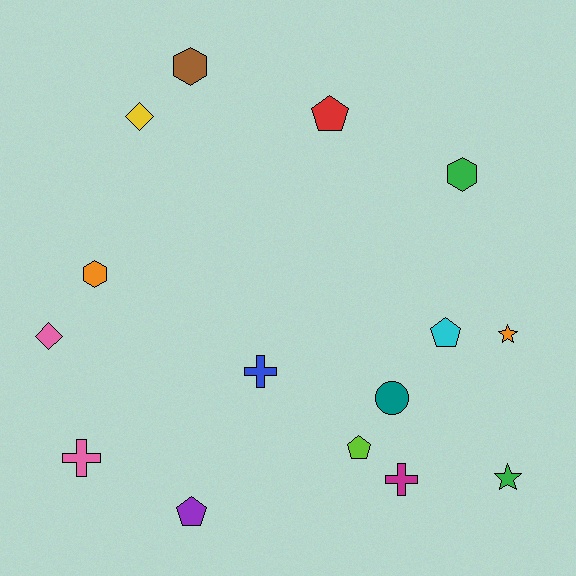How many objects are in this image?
There are 15 objects.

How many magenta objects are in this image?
There is 1 magenta object.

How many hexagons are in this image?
There are 3 hexagons.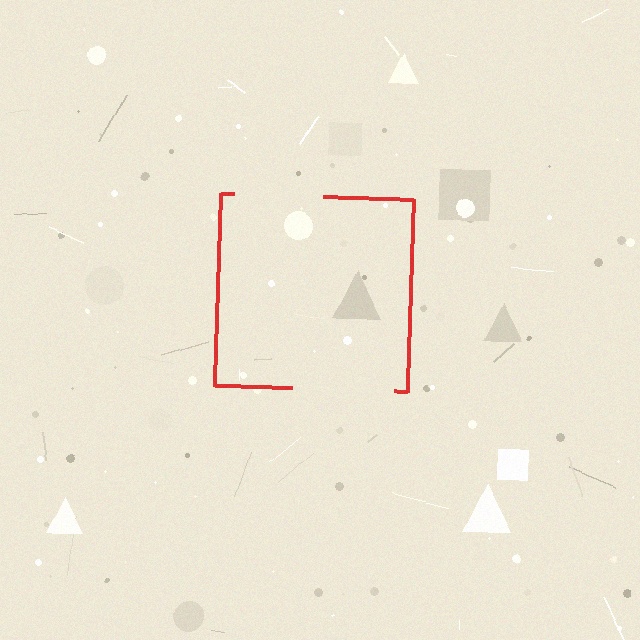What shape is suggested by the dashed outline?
The dashed outline suggests a square.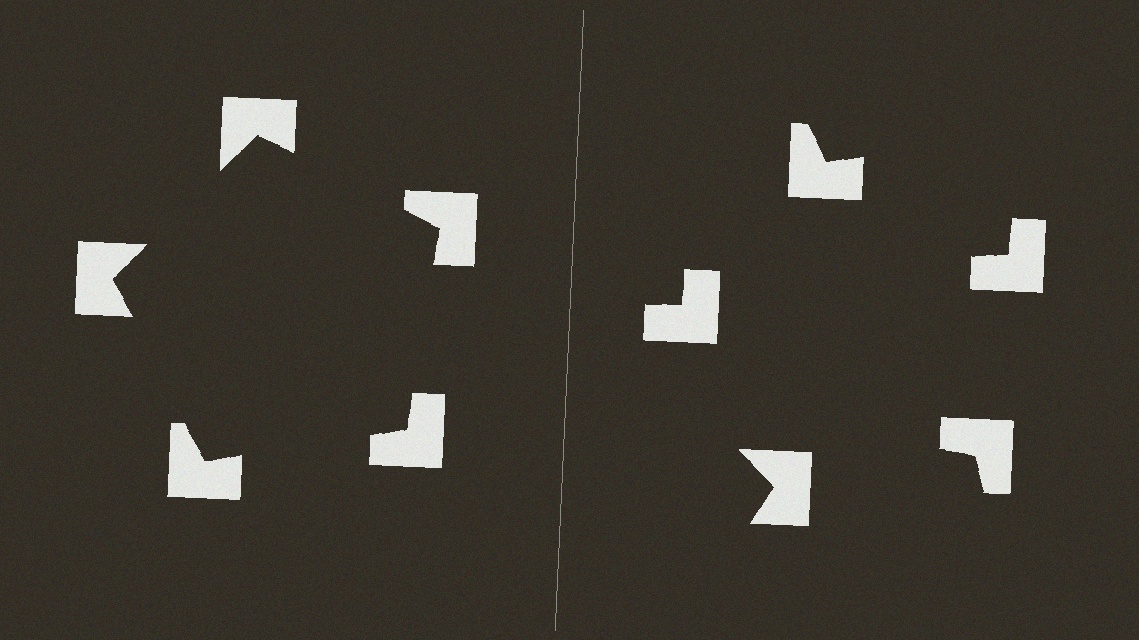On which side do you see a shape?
An illusory pentagon appears on the left side. On the right side the wedge cuts are rotated, so no coherent shape forms.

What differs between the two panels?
The notched squares are positioned identically on both sides; only the wedge orientations differ. On the left they align to a pentagon; on the right they are misaligned.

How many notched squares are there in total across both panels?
10 — 5 on each side.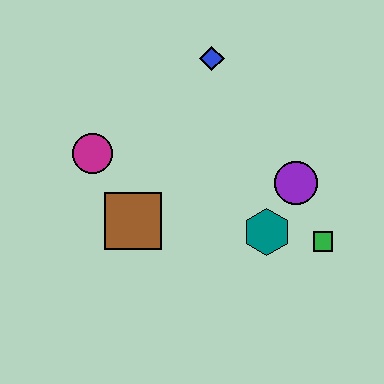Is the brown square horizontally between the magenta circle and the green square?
Yes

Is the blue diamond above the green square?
Yes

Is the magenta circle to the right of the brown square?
No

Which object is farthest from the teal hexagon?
The magenta circle is farthest from the teal hexagon.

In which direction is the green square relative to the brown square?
The green square is to the right of the brown square.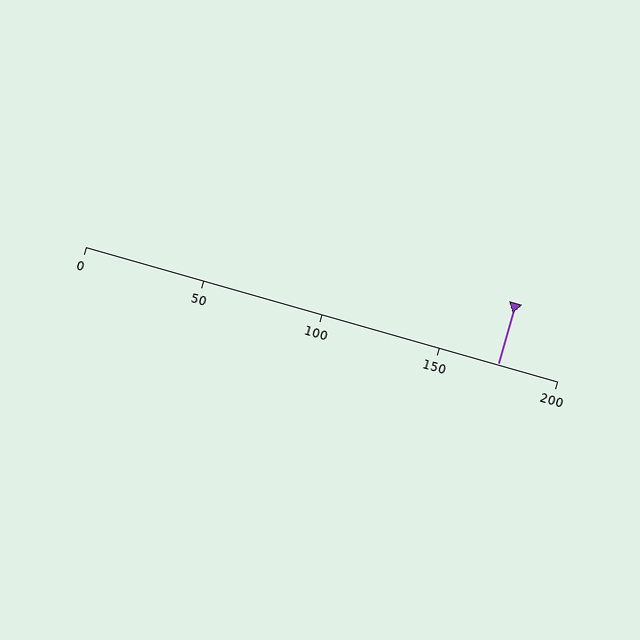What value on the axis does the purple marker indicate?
The marker indicates approximately 175.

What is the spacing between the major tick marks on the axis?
The major ticks are spaced 50 apart.